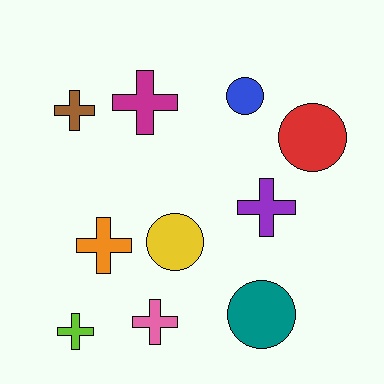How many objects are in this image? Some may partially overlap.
There are 10 objects.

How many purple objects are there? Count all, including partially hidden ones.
There is 1 purple object.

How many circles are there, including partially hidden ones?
There are 4 circles.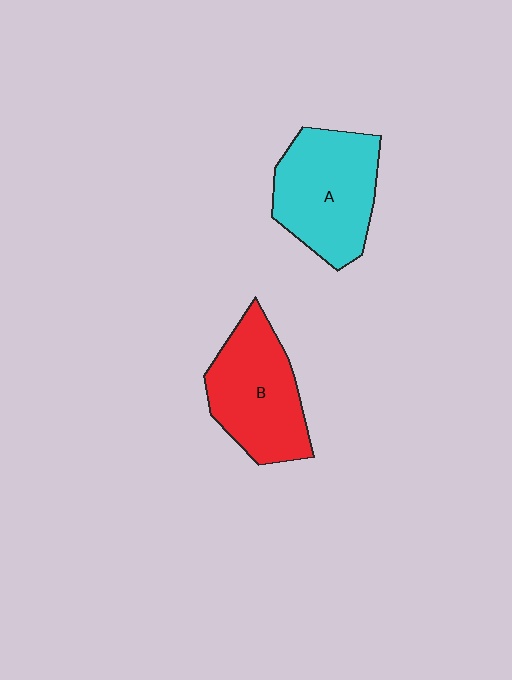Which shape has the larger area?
Shape A (cyan).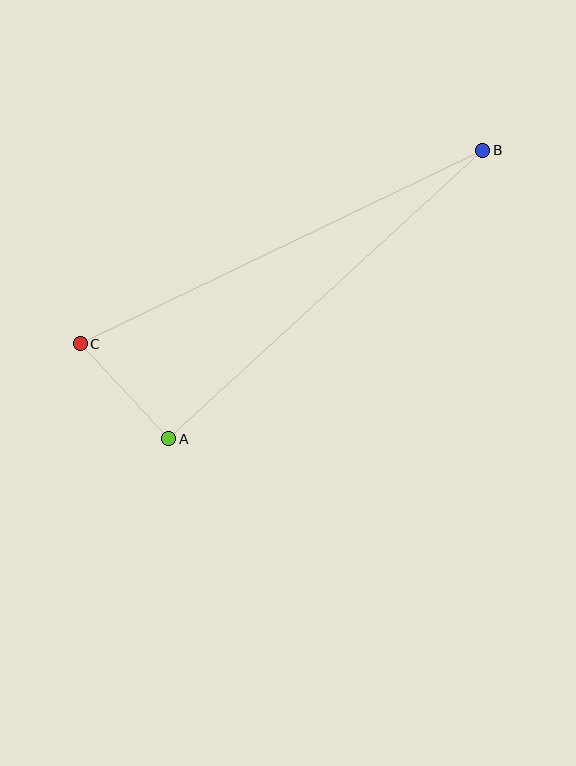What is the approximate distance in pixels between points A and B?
The distance between A and B is approximately 426 pixels.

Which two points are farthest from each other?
Points B and C are farthest from each other.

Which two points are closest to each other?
Points A and C are closest to each other.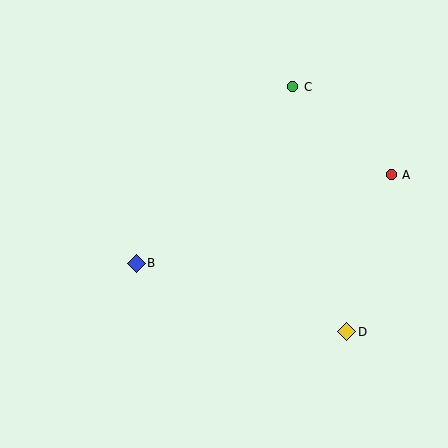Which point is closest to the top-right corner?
Point C is closest to the top-right corner.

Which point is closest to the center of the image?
Point B at (136, 263) is closest to the center.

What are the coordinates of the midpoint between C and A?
The midpoint between C and A is at (342, 131).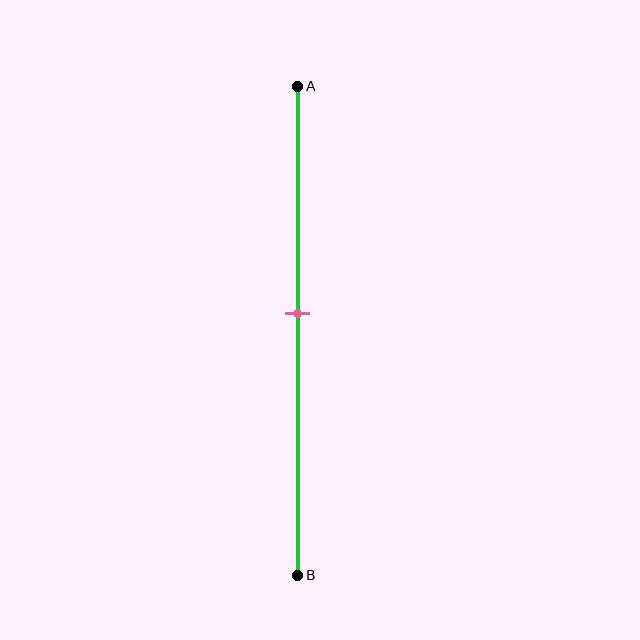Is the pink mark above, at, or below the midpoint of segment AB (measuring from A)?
The pink mark is above the midpoint of segment AB.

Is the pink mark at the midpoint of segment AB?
No, the mark is at about 45% from A, not at the 50% midpoint.